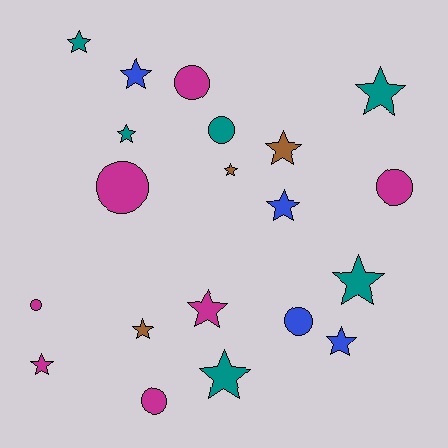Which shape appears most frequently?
Star, with 13 objects.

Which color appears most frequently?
Magenta, with 7 objects.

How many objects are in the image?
There are 20 objects.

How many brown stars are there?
There are 3 brown stars.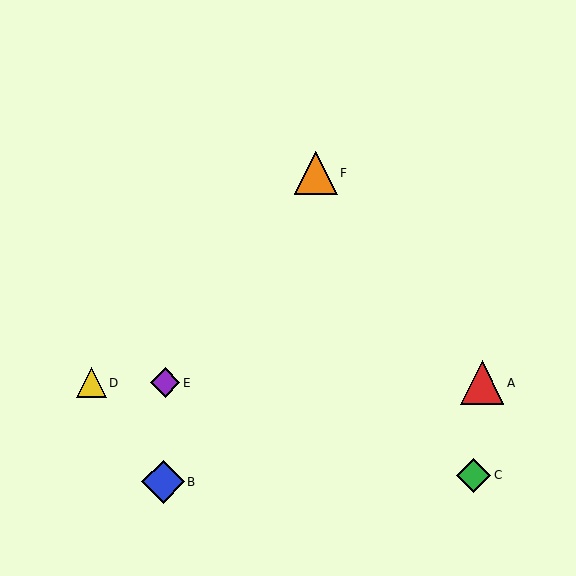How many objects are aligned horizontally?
3 objects (A, D, E) are aligned horizontally.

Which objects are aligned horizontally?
Objects A, D, E are aligned horizontally.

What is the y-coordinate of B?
Object B is at y≈482.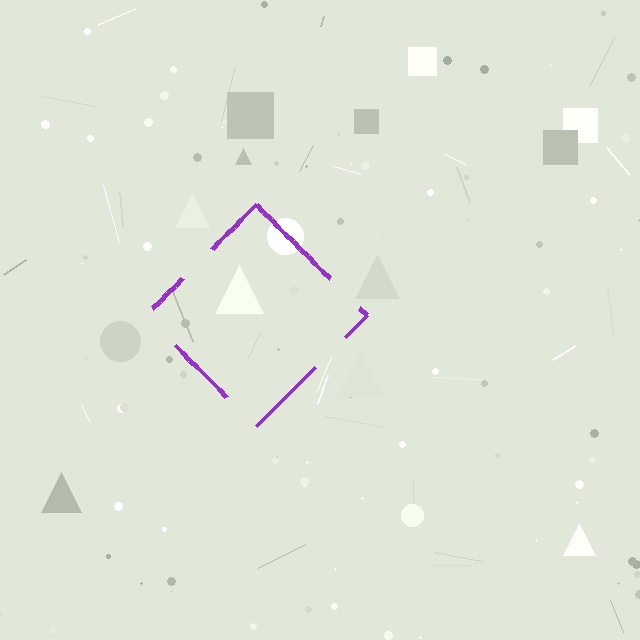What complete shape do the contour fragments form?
The contour fragments form a diamond.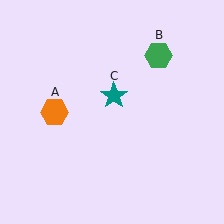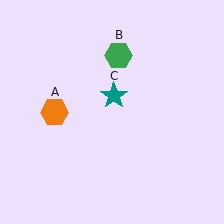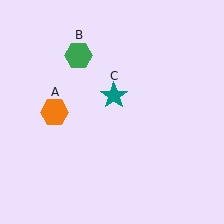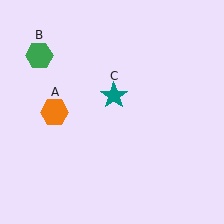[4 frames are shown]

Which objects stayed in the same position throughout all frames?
Orange hexagon (object A) and teal star (object C) remained stationary.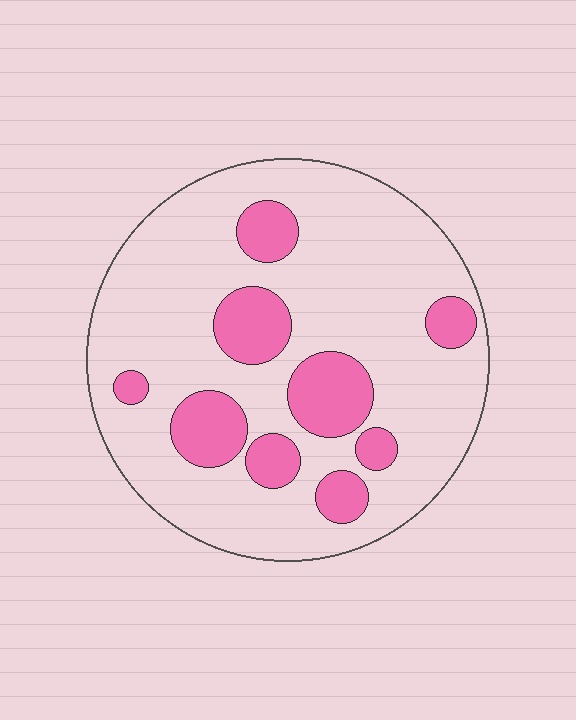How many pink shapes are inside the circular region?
9.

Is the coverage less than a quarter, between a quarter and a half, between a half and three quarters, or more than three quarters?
Less than a quarter.